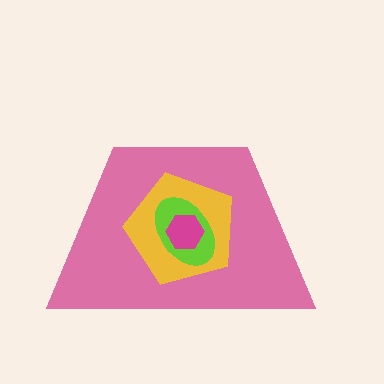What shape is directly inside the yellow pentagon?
The lime ellipse.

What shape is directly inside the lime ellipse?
The magenta hexagon.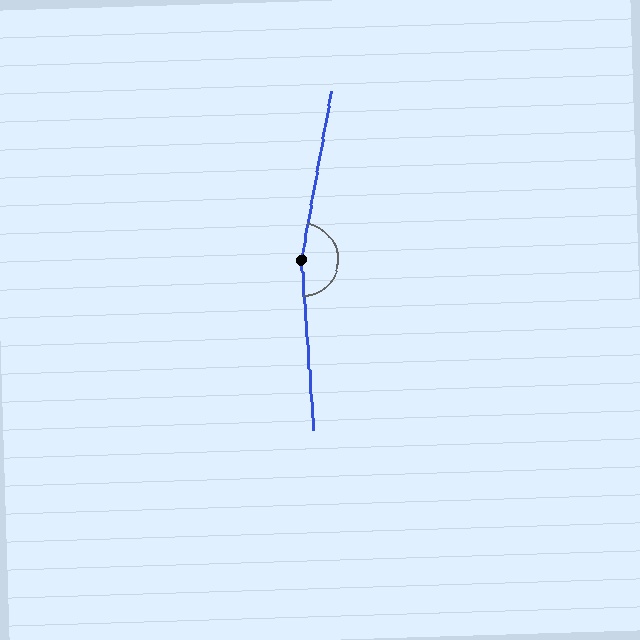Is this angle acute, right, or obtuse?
It is obtuse.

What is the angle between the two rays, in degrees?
Approximately 166 degrees.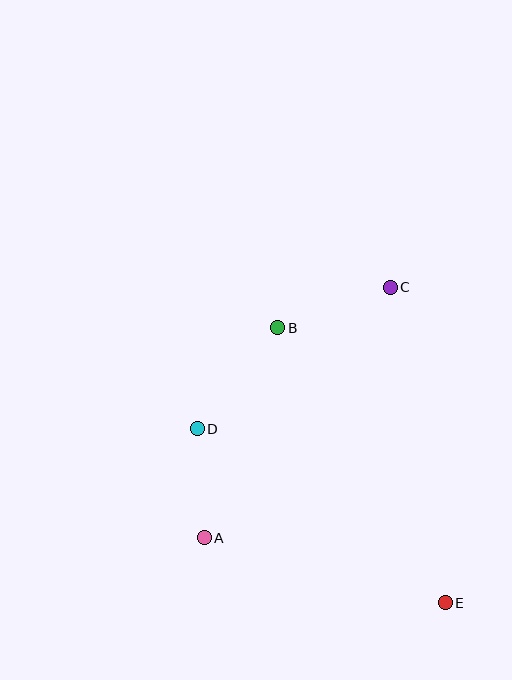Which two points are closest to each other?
Points A and D are closest to each other.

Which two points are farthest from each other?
Points B and E are farthest from each other.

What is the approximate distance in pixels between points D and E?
The distance between D and E is approximately 303 pixels.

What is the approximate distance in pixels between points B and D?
The distance between B and D is approximately 129 pixels.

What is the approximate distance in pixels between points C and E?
The distance between C and E is approximately 320 pixels.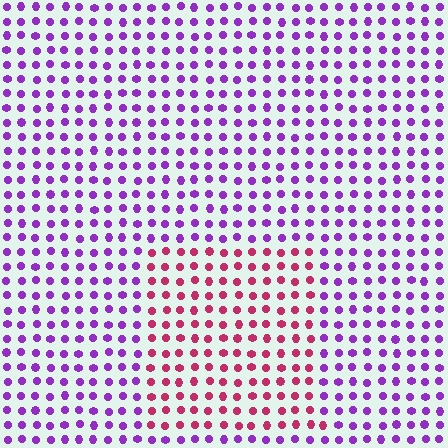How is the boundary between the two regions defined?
The boundary is defined purely by a slight shift in hue (about 54 degrees). Spacing, size, and orientation are identical on both sides.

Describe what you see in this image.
The image is filled with small purple elements in a uniform arrangement. A rectangle-shaped region is visible where the elements are tinted to a slightly different hue, forming a subtle color boundary.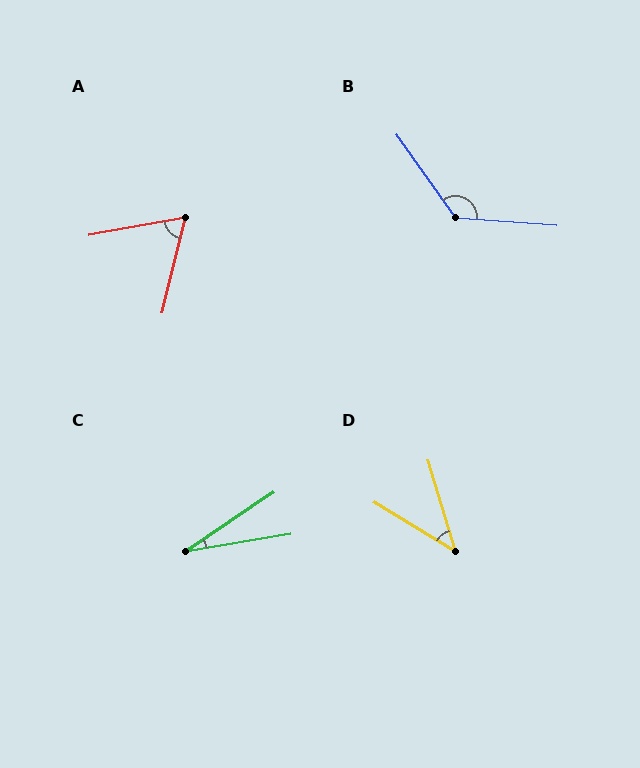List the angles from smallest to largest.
C (24°), D (42°), A (65°), B (130°).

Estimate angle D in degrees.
Approximately 42 degrees.